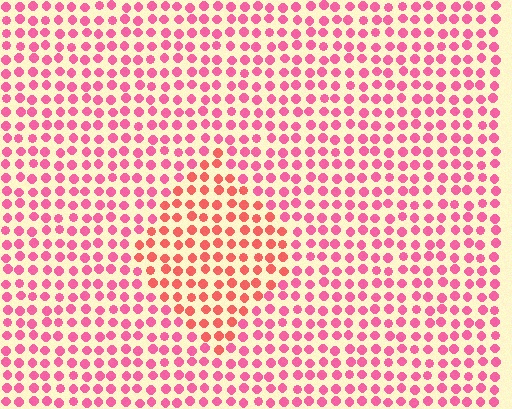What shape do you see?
I see a diamond.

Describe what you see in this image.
The image is filled with small pink elements in a uniform arrangement. A diamond-shaped region is visible where the elements are tinted to a slightly different hue, forming a subtle color boundary.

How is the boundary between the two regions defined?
The boundary is defined purely by a slight shift in hue (about 27 degrees). Spacing, size, and orientation are identical on both sides.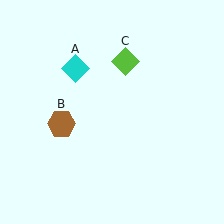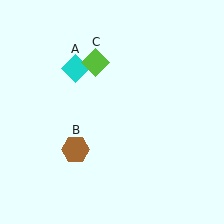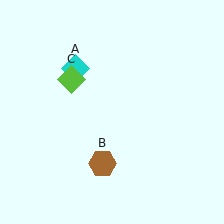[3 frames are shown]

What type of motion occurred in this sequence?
The brown hexagon (object B), lime diamond (object C) rotated counterclockwise around the center of the scene.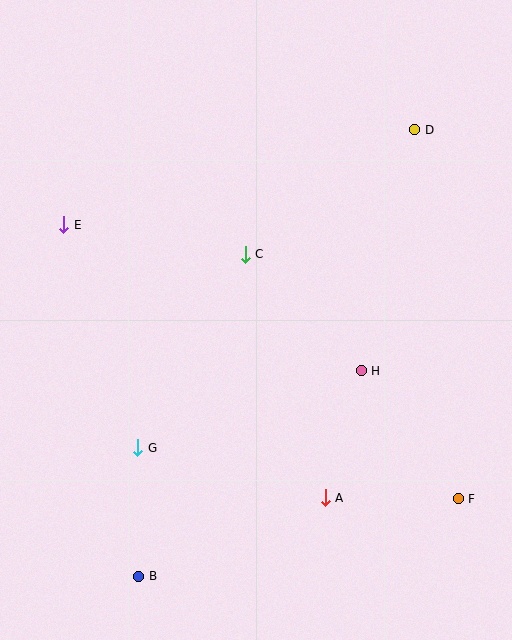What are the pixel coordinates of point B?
Point B is at (139, 576).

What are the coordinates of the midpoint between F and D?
The midpoint between F and D is at (437, 314).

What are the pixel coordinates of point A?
Point A is at (325, 498).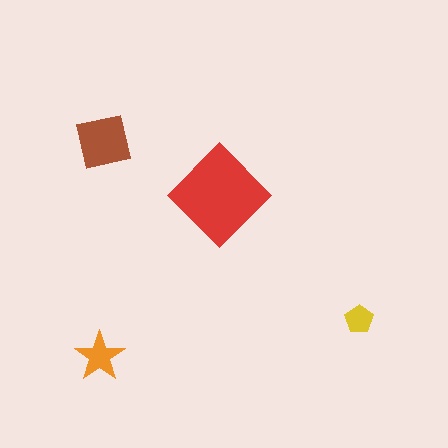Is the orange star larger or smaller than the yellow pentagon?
Larger.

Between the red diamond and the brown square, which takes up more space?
The red diamond.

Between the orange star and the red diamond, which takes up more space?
The red diamond.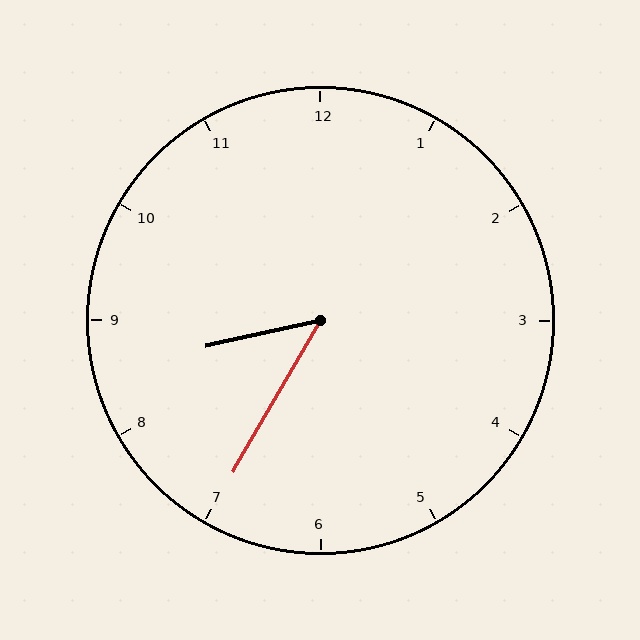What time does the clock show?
8:35.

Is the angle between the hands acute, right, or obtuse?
It is acute.